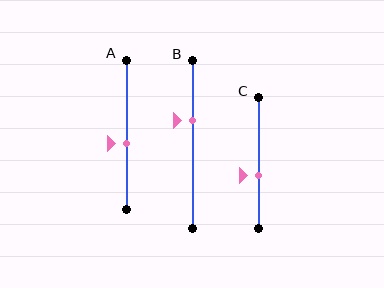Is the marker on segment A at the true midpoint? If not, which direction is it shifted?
No, the marker on segment A is shifted downward by about 6% of the segment length.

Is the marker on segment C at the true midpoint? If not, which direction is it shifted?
No, the marker on segment C is shifted downward by about 10% of the segment length.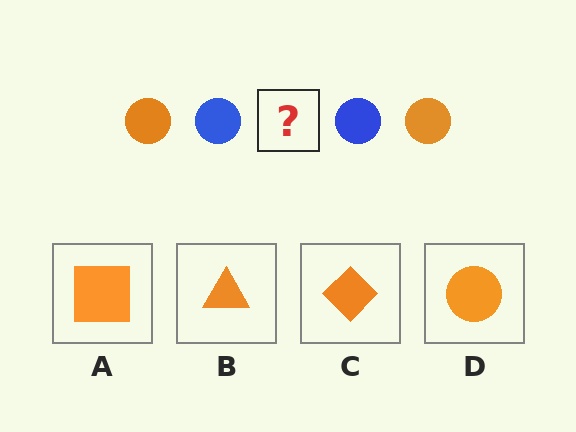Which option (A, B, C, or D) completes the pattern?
D.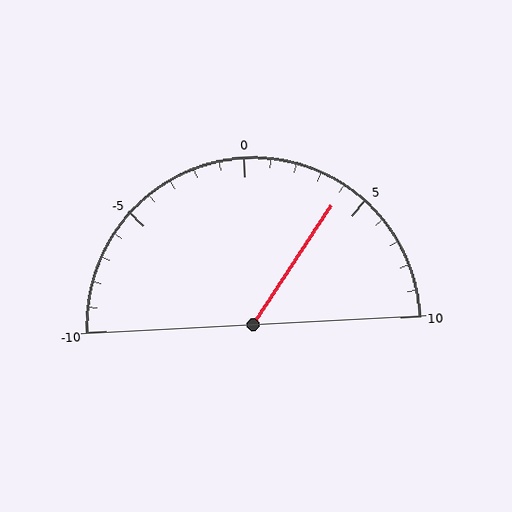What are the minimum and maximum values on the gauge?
The gauge ranges from -10 to 10.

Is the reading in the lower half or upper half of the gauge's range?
The reading is in the upper half of the range (-10 to 10).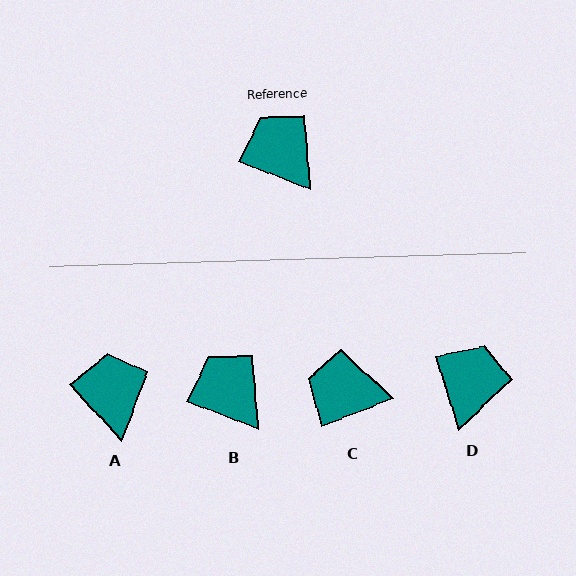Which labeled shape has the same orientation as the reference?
B.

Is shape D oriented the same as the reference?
No, it is off by about 51 degrees.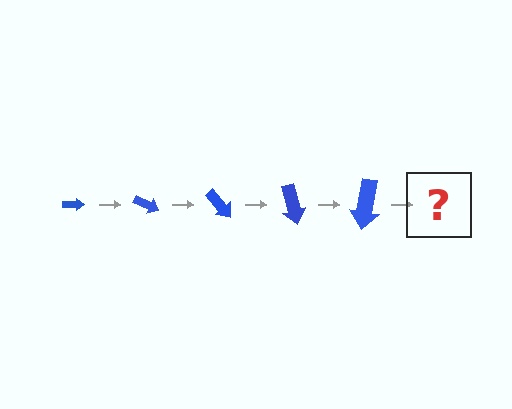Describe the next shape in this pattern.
It should be an arrow, larger than the previous one and rotated 125 degrees from the start.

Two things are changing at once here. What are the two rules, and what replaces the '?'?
The two rules are that the arrow grows larger each step and it rotates 25 degrees each step. The '?' should be an arrow, larger than the previous one and rotated 125 degrees from the start.